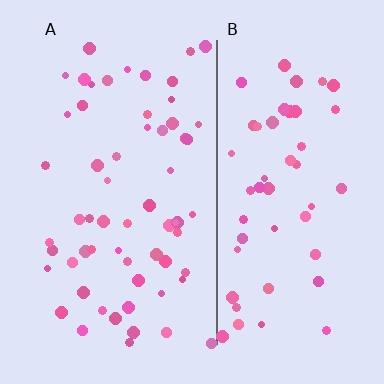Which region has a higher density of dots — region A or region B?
A (the left).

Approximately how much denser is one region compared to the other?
Approximately 1.2× — region A over region B.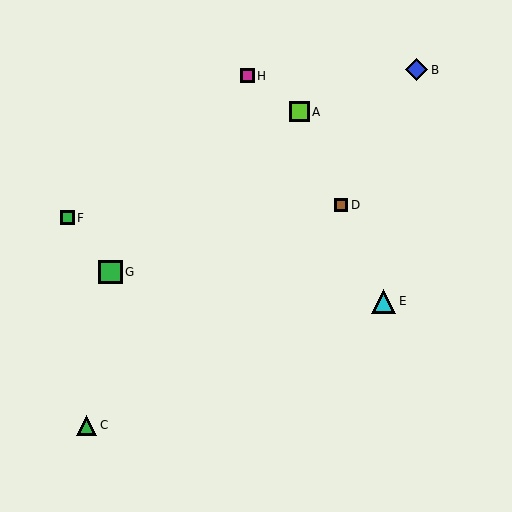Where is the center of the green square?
The center of the green square is at (111, 272).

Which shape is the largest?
The cyan triangle (labeled E) is the largest.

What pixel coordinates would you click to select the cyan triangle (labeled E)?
Click at (384, 301) to select the cyan triangle E.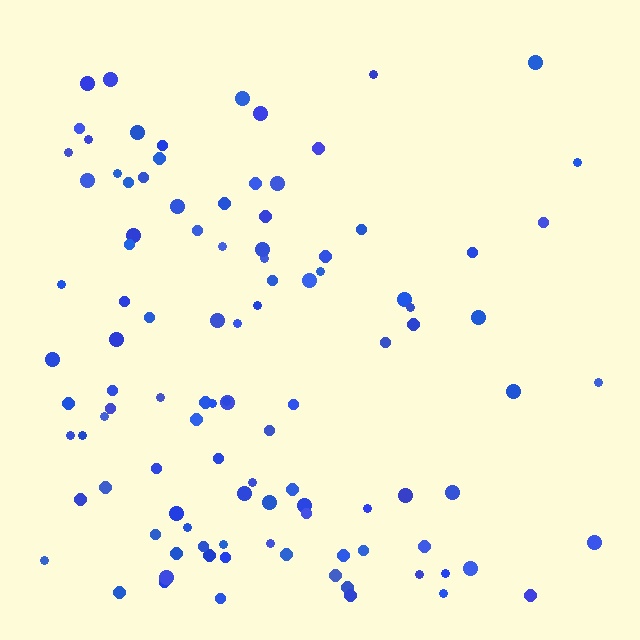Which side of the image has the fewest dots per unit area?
The right.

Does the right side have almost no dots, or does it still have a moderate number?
Still a moderate number, just noticeably fewer than the left.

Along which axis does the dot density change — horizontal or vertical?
Horizontal.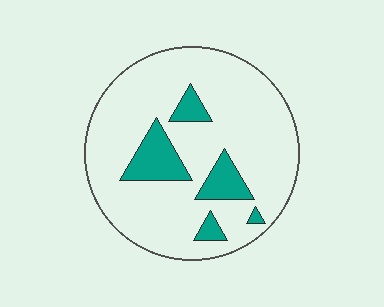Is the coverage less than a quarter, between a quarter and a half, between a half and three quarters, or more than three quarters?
Less than a quarter.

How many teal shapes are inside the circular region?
5.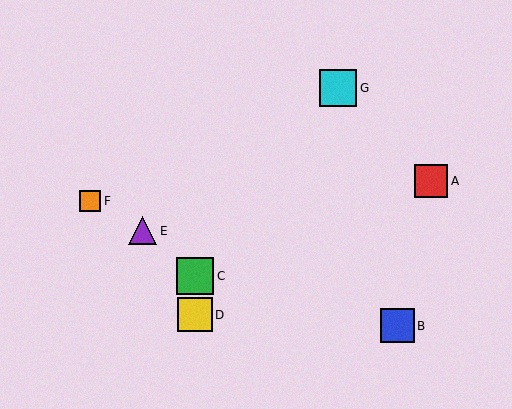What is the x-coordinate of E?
Object E is at x≈143.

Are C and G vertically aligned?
No, C is at x≈195 and G is at x≈338.